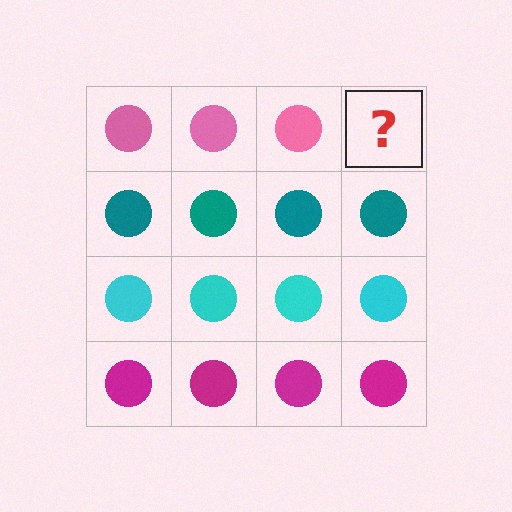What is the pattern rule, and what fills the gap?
The rule is that each row has a consistent color. The gap should be filled with a pink circle.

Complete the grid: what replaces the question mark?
The question mark should be replaced with a pink circle.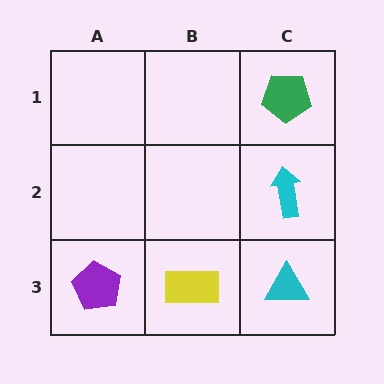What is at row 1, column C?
A green pentagon.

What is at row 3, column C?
A cyan triangle.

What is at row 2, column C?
A cyan arrow.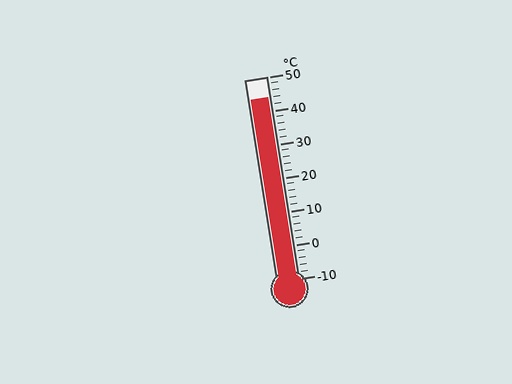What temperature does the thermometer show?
The thermometer shows approximately 44°C.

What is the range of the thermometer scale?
The thermometer scale ranges from -10°C to 50°C.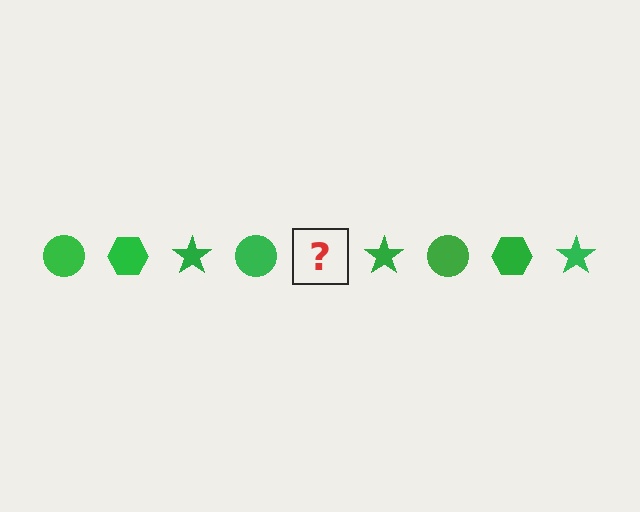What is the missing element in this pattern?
The missing element is a green hexagon.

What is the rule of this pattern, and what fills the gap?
The rule is that the pattern cycles through circle, hexagon, star shapes in green. The gap should be filled with a green hexagon.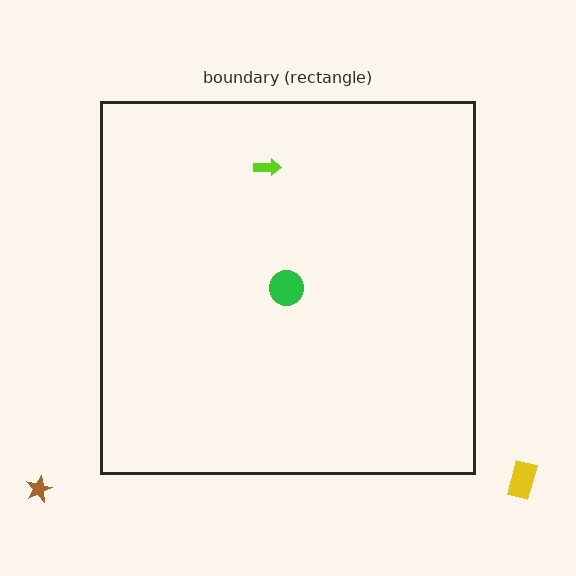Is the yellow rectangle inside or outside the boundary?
Outside.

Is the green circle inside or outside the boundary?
Inside.